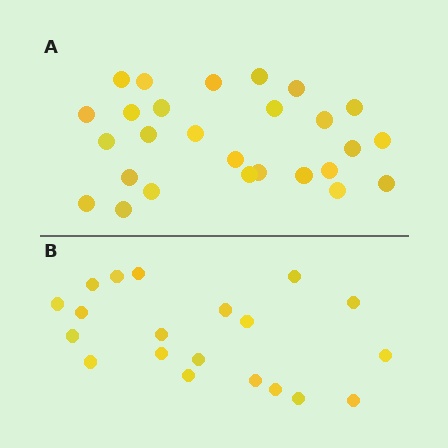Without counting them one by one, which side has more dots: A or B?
Region A (the top region) has more dots.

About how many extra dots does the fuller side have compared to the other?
Region A has roughly 8 or so more dots than region B.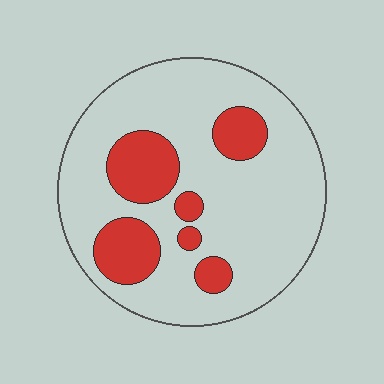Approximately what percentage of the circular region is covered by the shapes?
Approximately 20%.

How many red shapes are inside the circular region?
6.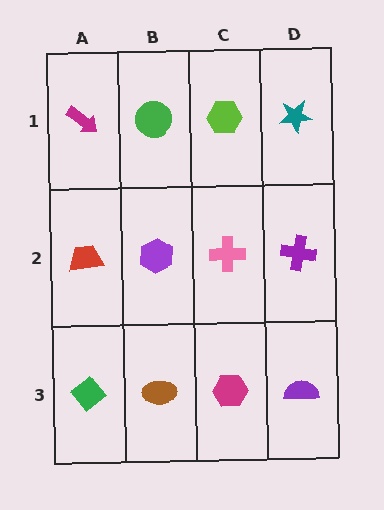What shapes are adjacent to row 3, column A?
A red trapezoid (row 2, column A), a brown ellipse (row 3, column B).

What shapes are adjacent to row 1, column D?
A purple cross (row 2, column D), a lime hexagon (row 1, column C).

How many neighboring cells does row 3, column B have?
3.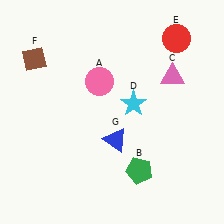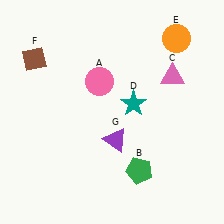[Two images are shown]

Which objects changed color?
D changed from cyan to teal. E changed from red to orange. G changed from blue to purple.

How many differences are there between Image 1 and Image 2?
There are 3 differences between the two images.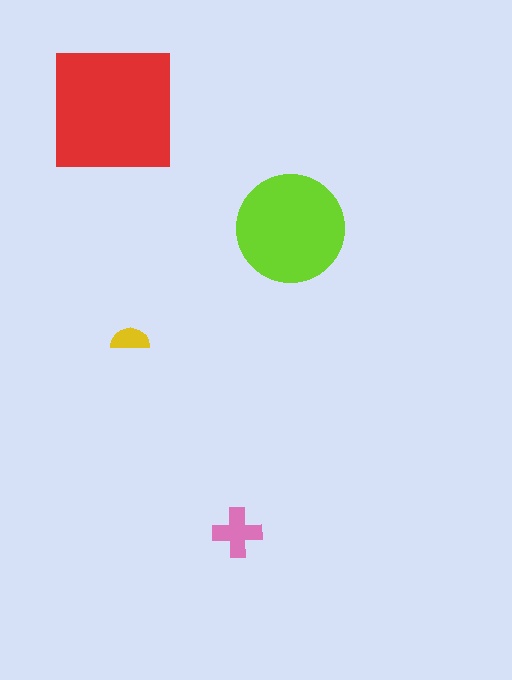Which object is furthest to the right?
The lime circle is rightmost.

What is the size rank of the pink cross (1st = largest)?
3rd.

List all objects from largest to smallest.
The red square, the lime circle, the pink cross, the yellow semicircle.